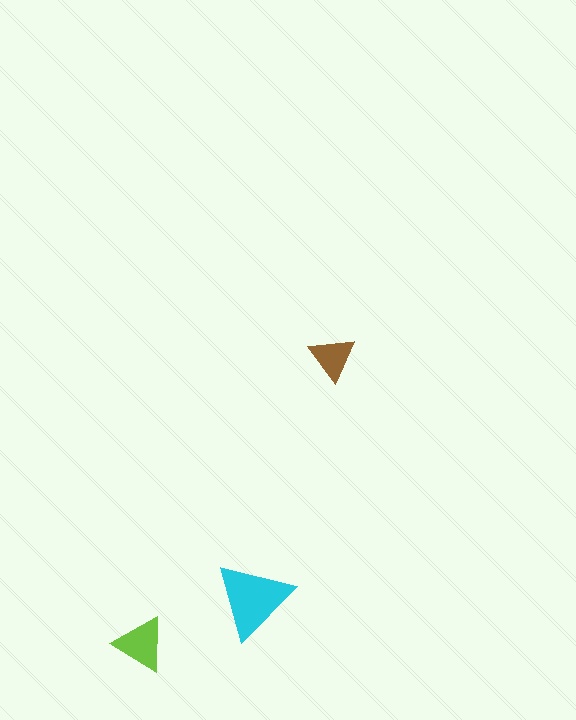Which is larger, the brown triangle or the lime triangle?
The lime one.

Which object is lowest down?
The lime triangle is bottommost.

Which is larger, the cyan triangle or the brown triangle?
The cyan one.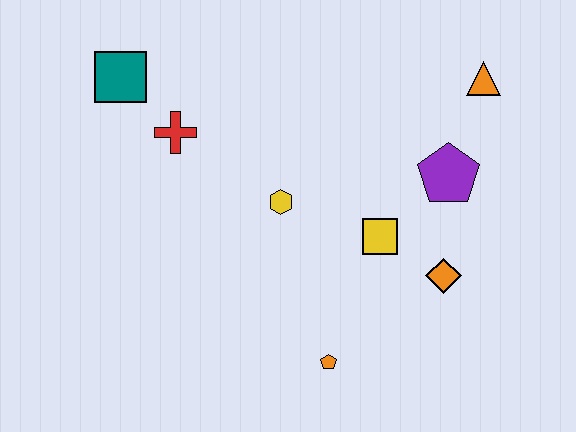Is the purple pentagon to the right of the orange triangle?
No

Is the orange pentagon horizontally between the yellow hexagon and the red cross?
No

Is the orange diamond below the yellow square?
Yes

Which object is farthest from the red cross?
The orange triangle is farthest from the red cross.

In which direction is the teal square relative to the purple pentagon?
The teal square is to the left of the purple pentagon.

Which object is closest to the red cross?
The teal square is closest to the red cross.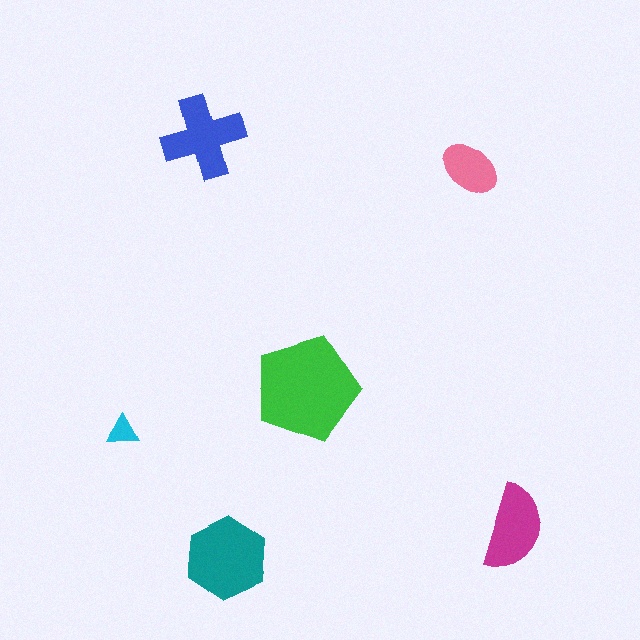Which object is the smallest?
The cyan triangle.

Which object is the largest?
The green pentagon.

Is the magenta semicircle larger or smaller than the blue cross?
Smaller.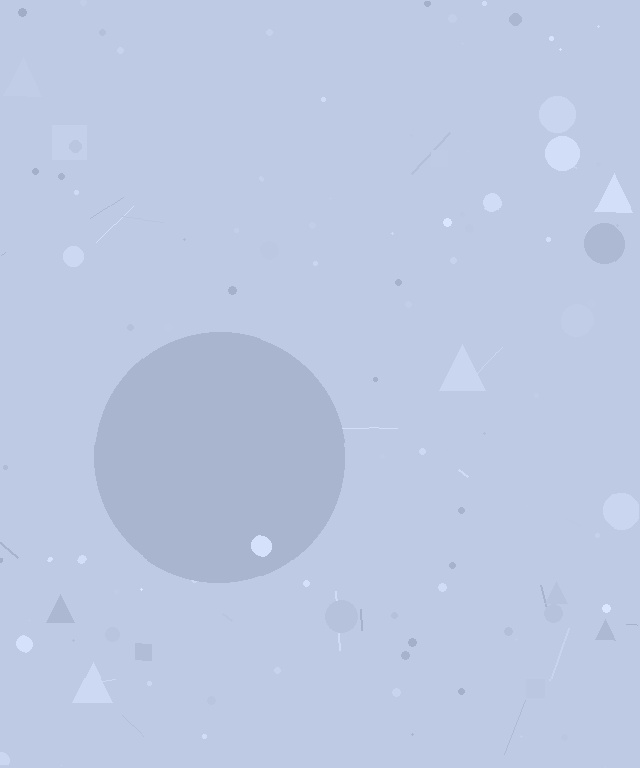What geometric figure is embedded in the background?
A circle is embedded in the background.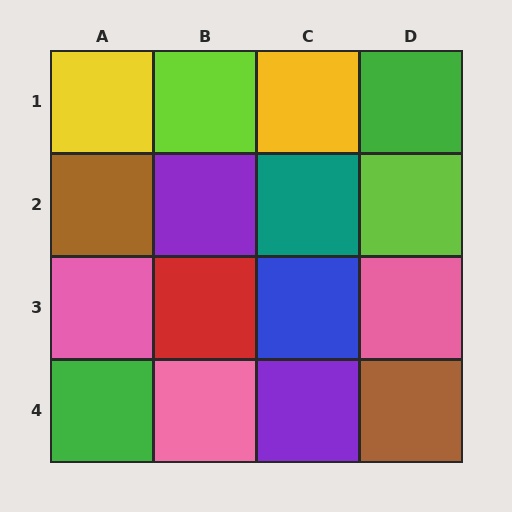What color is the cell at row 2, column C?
Teal.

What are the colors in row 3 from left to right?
Pink, red, blue, pink.